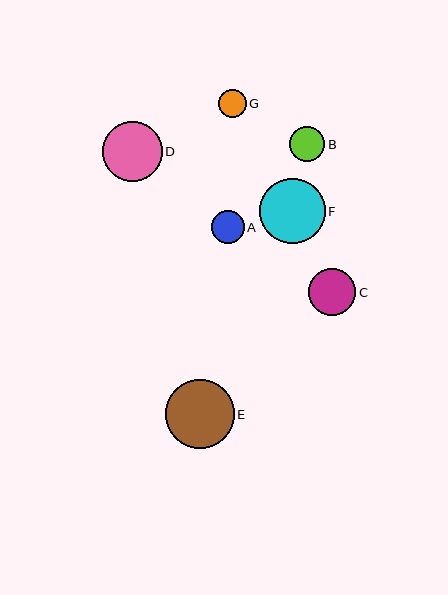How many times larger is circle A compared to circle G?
Circle A is approximately 1.2 times the size of circle G.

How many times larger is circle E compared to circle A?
Circle E is approximately 2.1 times the size of circle A.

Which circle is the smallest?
Circle G is the smallest with a size of approximately 27 pixels.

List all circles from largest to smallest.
From largest to smallest: E, F, D, C, B, A, G.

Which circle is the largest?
Circle E is the largest with a size of approximately 69 pixels.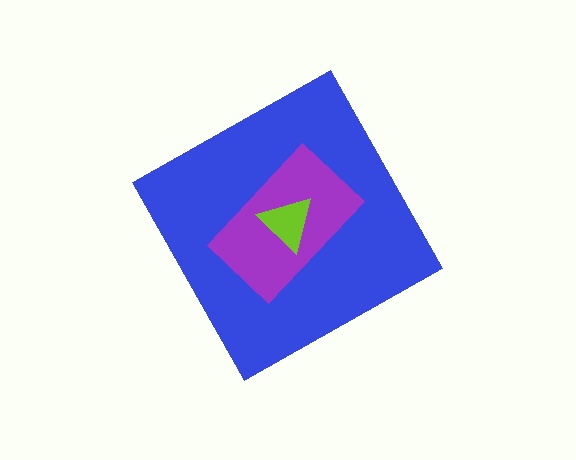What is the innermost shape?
The lime triangle.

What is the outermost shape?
The blue diamond.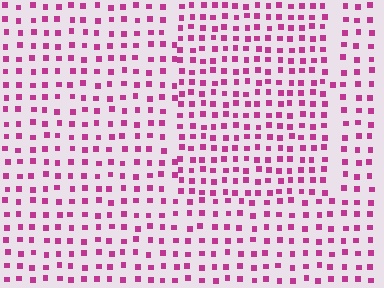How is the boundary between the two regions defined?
The boundary is defined by a change in element density (approximately 1.4x ratio). All elements are the same color, size, and shape.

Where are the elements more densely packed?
The elements are more densely packed inside the rectangle boundary.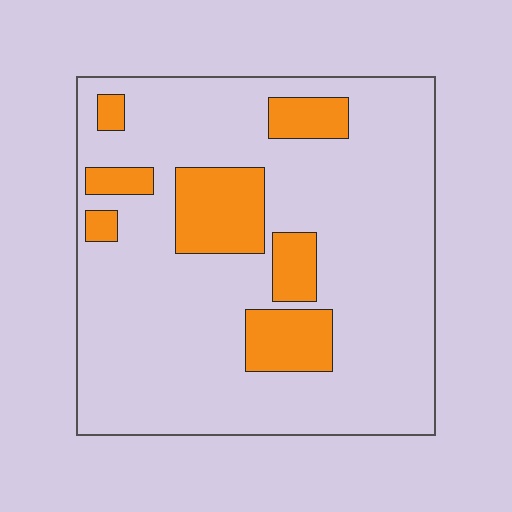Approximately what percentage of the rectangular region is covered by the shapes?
Approximately 20%.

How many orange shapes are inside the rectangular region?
7.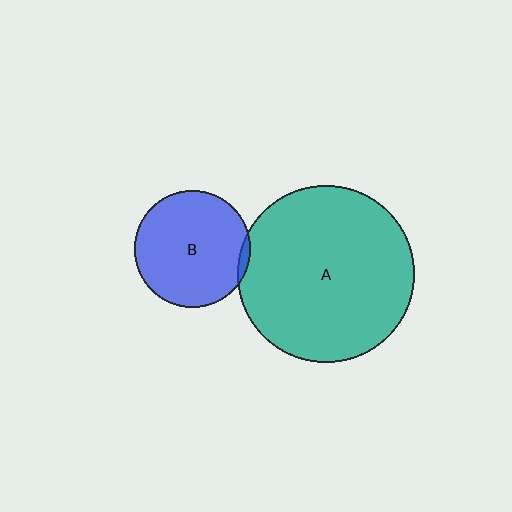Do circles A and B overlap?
Yes.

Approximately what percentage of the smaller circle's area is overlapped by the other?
Approximately 5%.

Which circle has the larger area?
Circle A (teal).